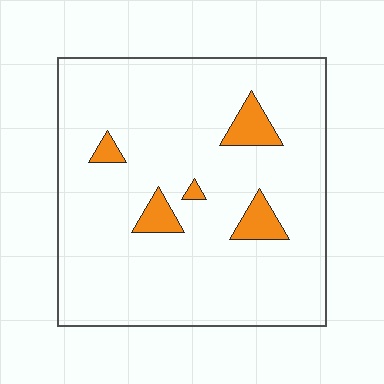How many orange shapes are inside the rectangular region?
5.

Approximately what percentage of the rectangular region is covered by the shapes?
Approximately 10%.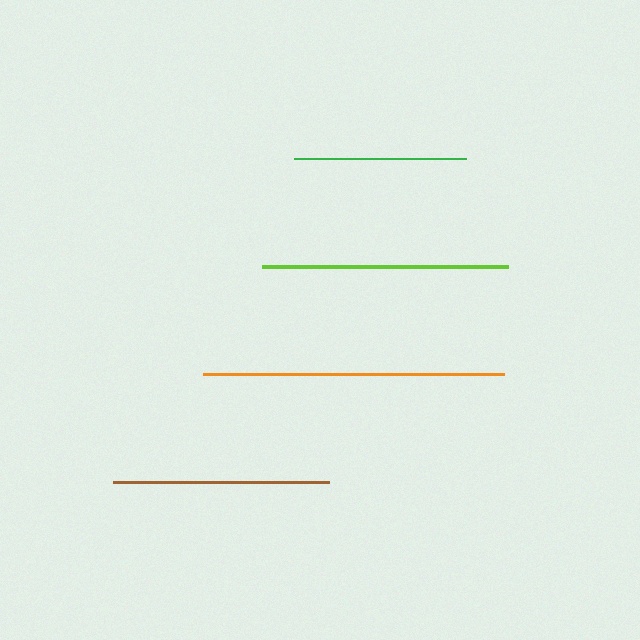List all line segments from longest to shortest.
From longest to shortest: orange, lime, brown, green.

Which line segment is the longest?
The orange line is the longest at approximately 301 pixels.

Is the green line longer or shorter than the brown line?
The brown line is longer than the green line.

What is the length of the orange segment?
The orange segment is approximately 301 pixels long.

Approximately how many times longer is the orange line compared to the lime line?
The orange line is approximately 1.2 times the length of the lime line.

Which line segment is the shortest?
The green line is the shortest at approximately 172 pixels.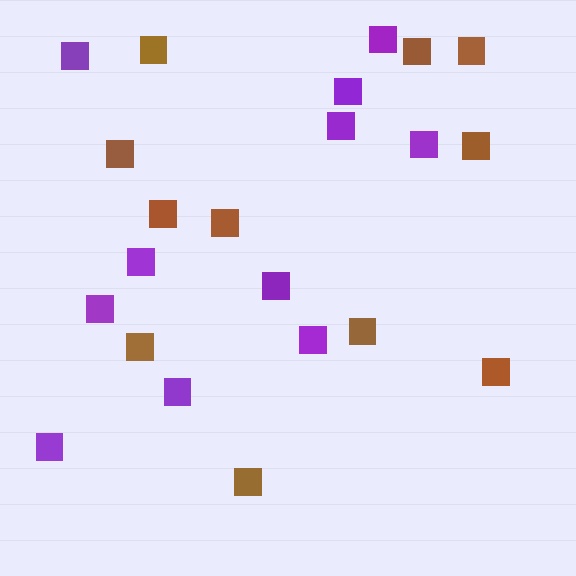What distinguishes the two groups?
There are 2 groups: one group of brown squares (11) and one group of purple squares (11).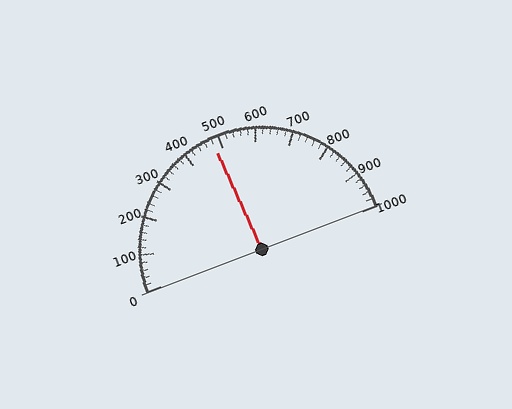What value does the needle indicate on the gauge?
The needle indicates approximately 480.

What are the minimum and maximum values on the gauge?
The gauge ranges from 0 to 1000.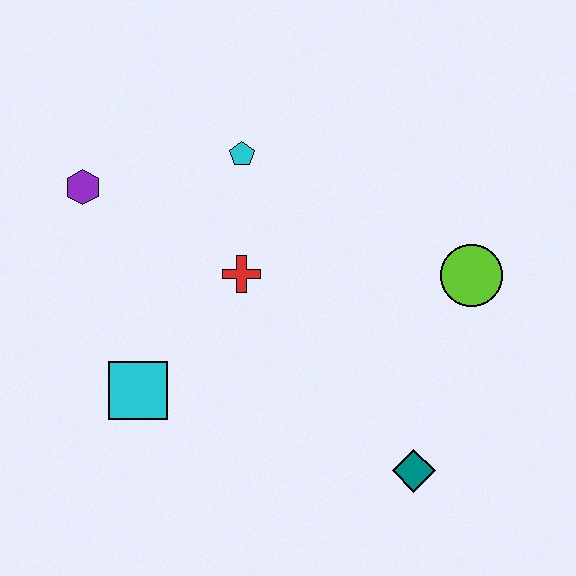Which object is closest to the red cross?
The cyan pentagon is closest to the red cross.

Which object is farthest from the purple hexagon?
The teal diamond is farthest from the purple hexagon.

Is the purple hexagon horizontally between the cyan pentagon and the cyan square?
No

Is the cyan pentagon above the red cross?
Yes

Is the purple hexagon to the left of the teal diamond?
Yes